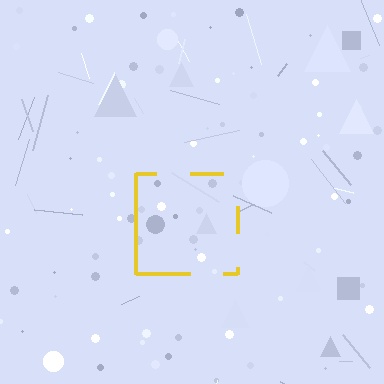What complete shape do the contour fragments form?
The contour fragments form a square.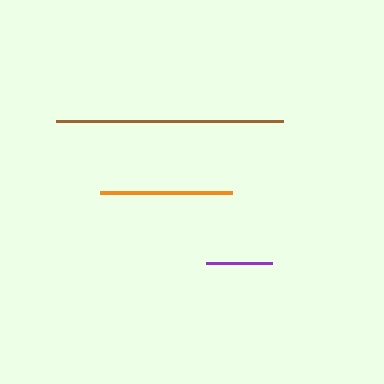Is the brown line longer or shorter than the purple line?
The brown line is longer than the purple line.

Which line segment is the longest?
The brown line is the longest at approximately 227 pixels.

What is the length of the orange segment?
The orange segment is approximately 132 pixels long.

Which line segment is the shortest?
The purple line is the shortest at approximately 67 pixels.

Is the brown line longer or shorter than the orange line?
The brown line is longer than the orange line.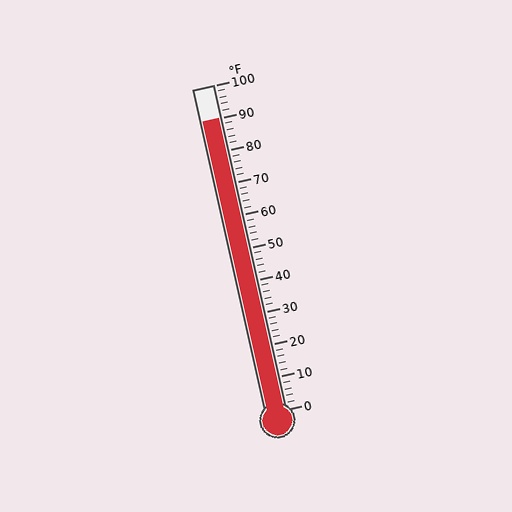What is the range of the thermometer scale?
The thermometer scale ranges from 0°F to 100°F.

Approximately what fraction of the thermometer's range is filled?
The thermometer is filled to approximately 90% of its range.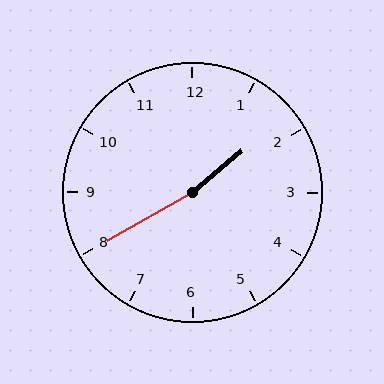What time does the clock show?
1:40.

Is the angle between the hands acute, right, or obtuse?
It is obtuse.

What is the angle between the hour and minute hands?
Approximately 170 degrees.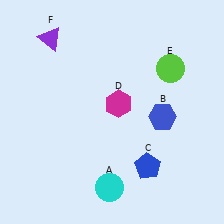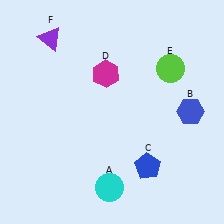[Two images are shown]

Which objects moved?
The objects that moved are: the blue hexagon (B), the magenta hexagon (D).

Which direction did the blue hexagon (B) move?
The blue hexagon (B) moved right.